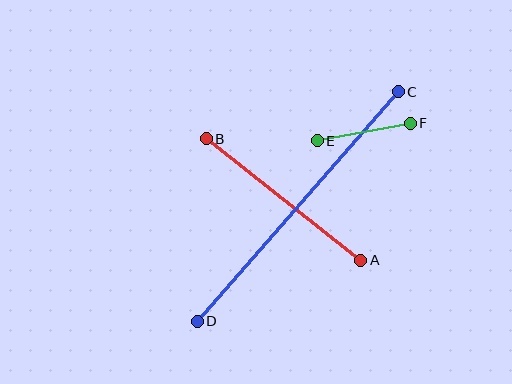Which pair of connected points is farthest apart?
Points C and D are farthest apart.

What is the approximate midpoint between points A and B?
The midpoint is at approximately (284, 200) pixels.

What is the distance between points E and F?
The distance is approximately 94 pixels.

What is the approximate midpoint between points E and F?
The midpoint is at approximately (364, 132) pixels.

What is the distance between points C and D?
The distance is approximately 305 pixels.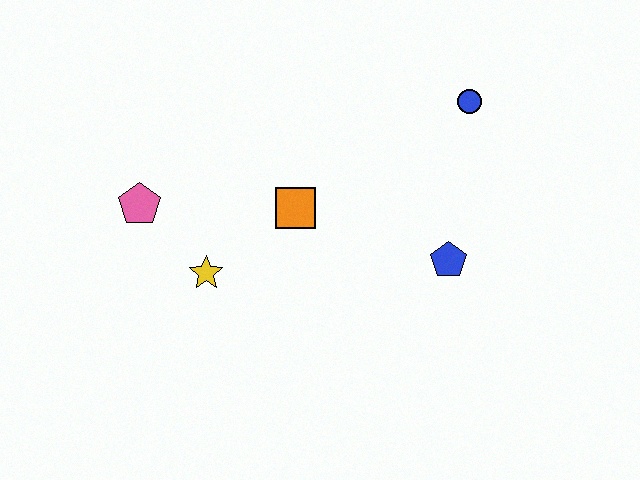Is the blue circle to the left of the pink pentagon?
No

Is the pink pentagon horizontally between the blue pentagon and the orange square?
No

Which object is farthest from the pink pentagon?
The blue circle is farthest from the pink pentagon.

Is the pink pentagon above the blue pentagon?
Yes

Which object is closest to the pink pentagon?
The yellow star is closest to the pink pentagon.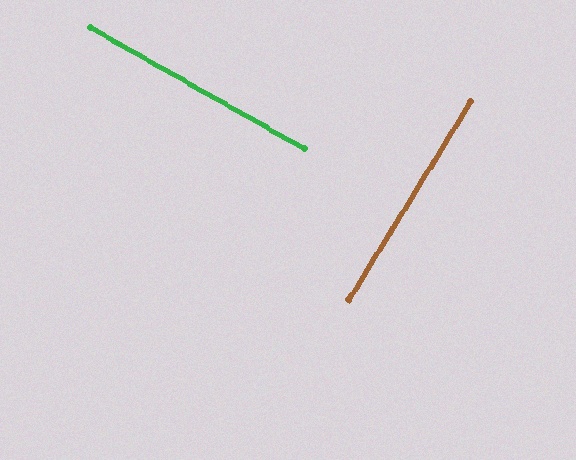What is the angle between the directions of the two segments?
Approximately 88 degrees.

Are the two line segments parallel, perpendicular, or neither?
Perpendicular — they meet at approximately 88°.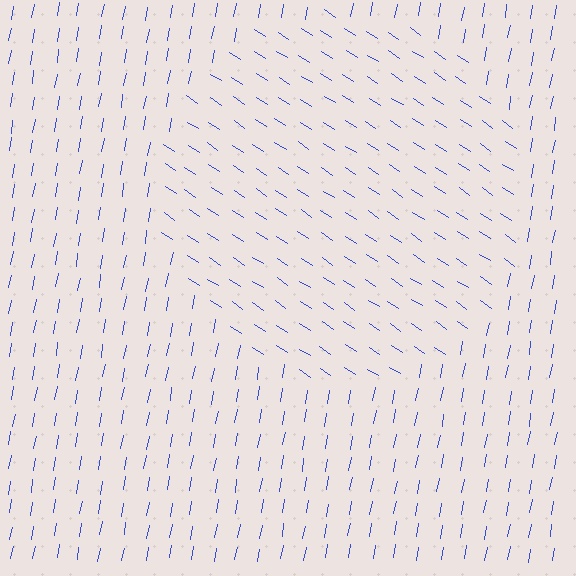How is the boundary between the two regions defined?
The boundary is defined purely by a change in line orientation (approximately 66 degrees difference). All lines are the same color and thickness.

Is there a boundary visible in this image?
Yes, there is a texture boundary formed by a change in line orientation.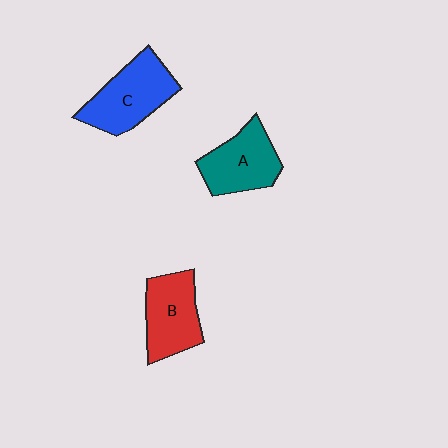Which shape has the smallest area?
Shape A (teal).